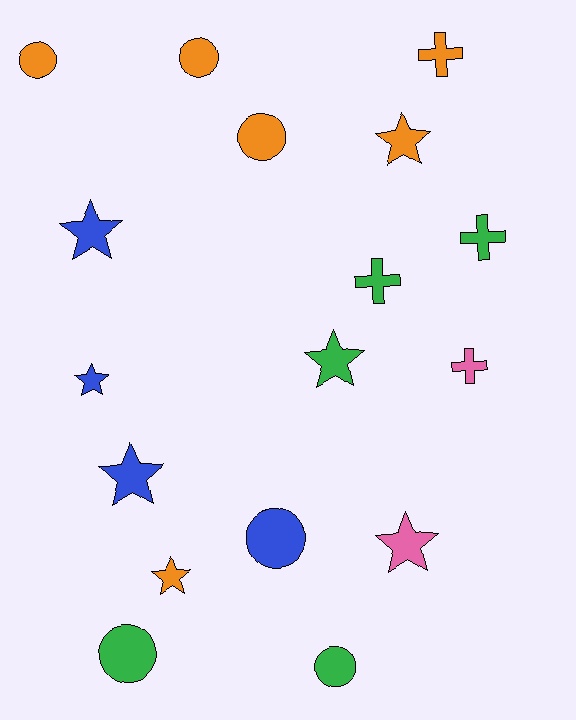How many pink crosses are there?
There is 1 pink cross.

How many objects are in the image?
There are 17 objects.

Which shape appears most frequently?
Star, with 7 objects.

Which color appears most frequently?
Orange, with 6 objects.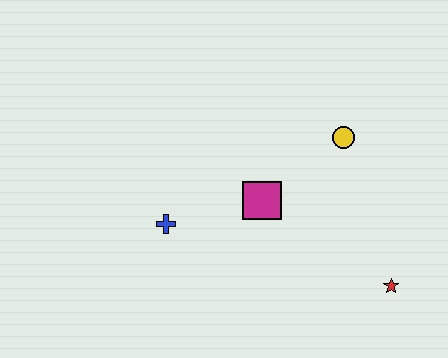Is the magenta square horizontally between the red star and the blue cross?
Yes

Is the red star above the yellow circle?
No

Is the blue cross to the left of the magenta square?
Yes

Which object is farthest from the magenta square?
The red star is farthest from the magenta square.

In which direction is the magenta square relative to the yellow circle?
The magenta square is to the left of the yellow circle.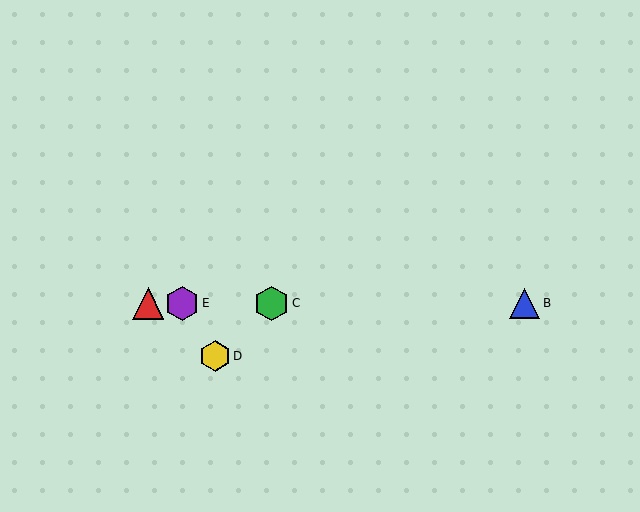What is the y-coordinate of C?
Object C is at y≈304.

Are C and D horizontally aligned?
No, C is at y≈304 and D is at y≈356.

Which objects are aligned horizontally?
Objects A, B, C, E are aligned horizontally.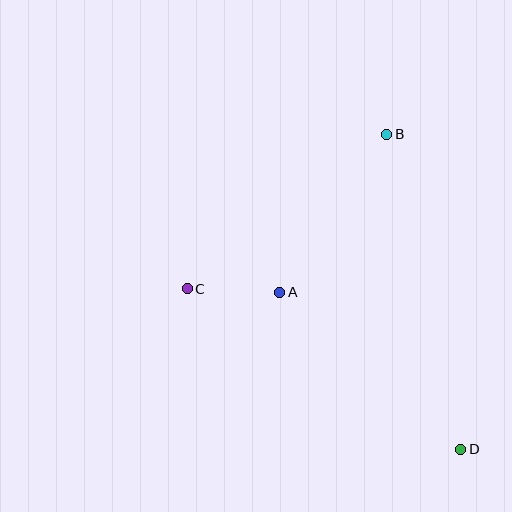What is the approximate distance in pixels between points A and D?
The distance between A and D is approximately 240 pixels.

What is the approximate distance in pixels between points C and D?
The distance between C and D is approximately 317 pixels.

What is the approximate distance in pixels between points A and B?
The distance between A and B is approximately 191 pixels.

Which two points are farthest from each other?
Points B and D are farthest from each other.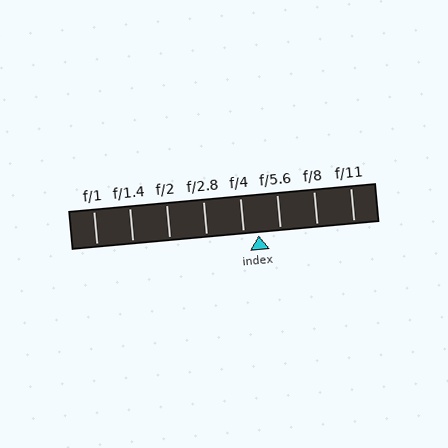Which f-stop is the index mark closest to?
The index mark is closest to f/4.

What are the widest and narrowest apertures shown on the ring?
The widest aperture shown is f/1 and the narrowest is f/11.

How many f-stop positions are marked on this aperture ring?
There are 8 f-stop positions marked.